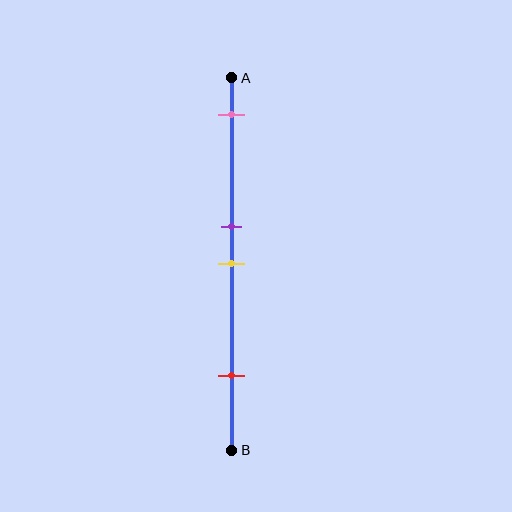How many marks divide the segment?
There are 4 marks dividing the segment.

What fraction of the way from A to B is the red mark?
The red mark is approximately 80% (0.8) of the way from A to B.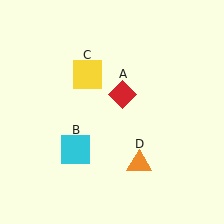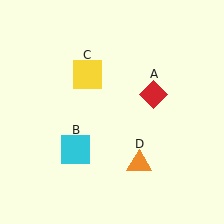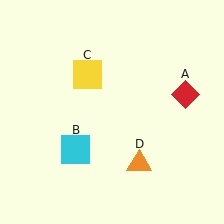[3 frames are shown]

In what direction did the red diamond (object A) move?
The red diamond (object A) moved right.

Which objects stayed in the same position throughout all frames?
Cyan square (object B) and yellow square (object C) and orange triangle (object D) remained stationary.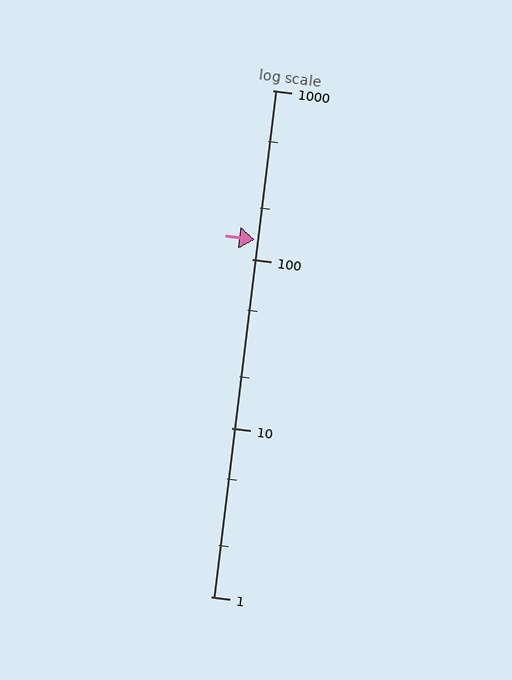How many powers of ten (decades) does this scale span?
The scale spans 3 decades, from 1 to 1000.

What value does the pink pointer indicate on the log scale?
The pointer indicates approximately 130.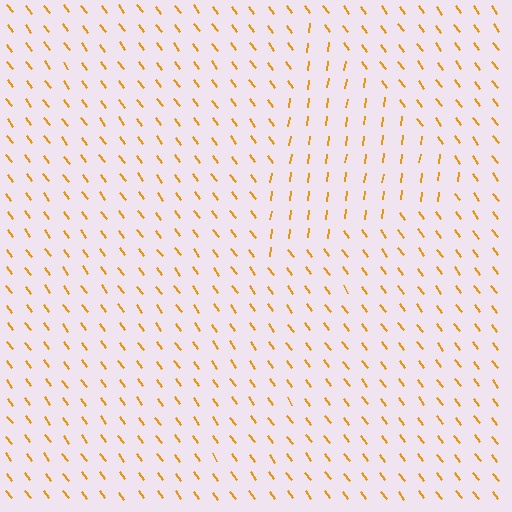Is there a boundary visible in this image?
Yes, there is a texture boundary formed by a change in line orientation.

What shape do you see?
I see a triangle.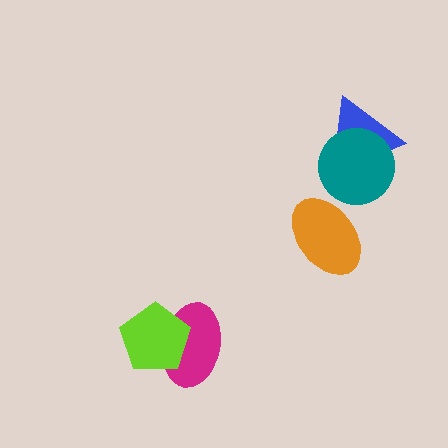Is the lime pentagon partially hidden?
No, no other shape covers it.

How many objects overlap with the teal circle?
1 object overlaps with the teal circle.